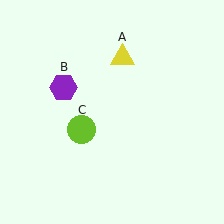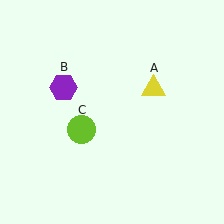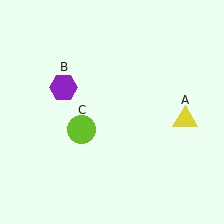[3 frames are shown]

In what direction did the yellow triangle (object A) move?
The yellow triangle (object A) moved down and to the right.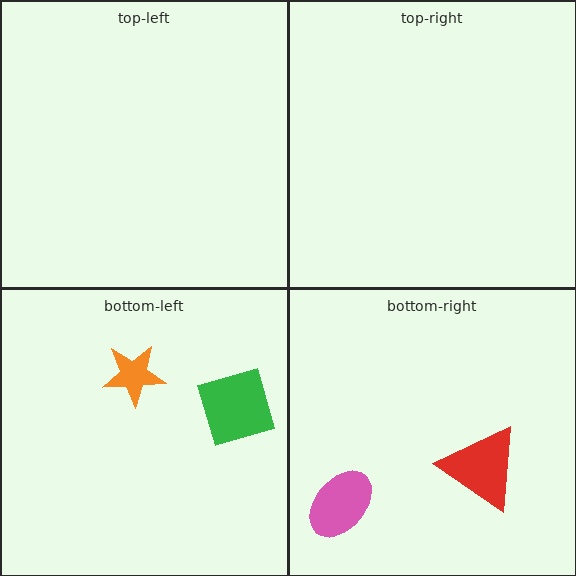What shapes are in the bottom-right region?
The red triangle, the pink ellipse.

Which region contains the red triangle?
The bottom-right region.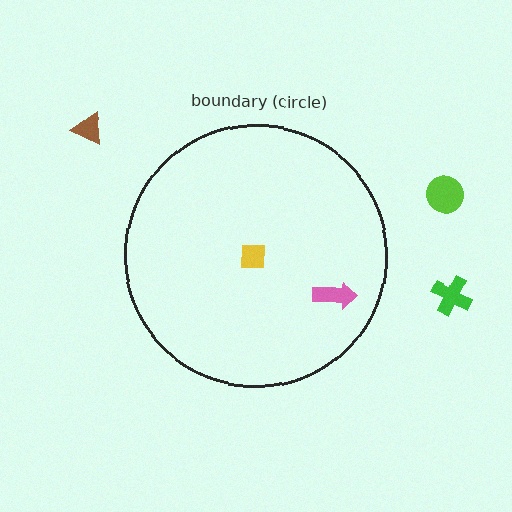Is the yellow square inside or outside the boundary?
Inside.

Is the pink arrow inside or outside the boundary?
Inside.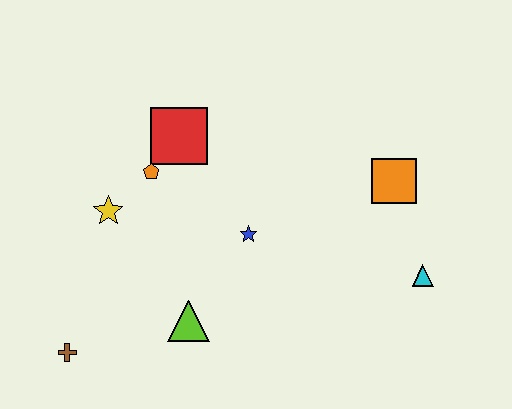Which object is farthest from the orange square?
The brown cross is farthest from the orange square.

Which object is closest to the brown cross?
The lime triangle is closest to the brown cross.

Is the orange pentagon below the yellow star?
No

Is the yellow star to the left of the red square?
Yes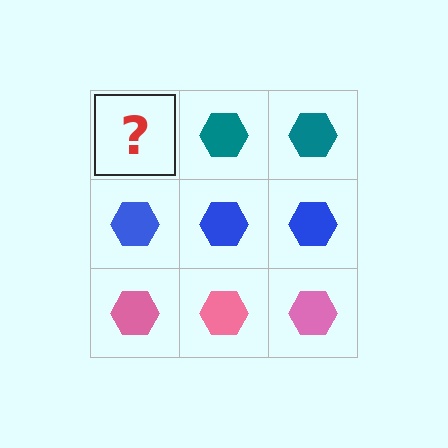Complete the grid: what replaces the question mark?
The question mark should be replaced with a teal hexagon.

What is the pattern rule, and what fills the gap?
The rule is that each row has a consistent color. The gap should be filled with a teal hexagon.